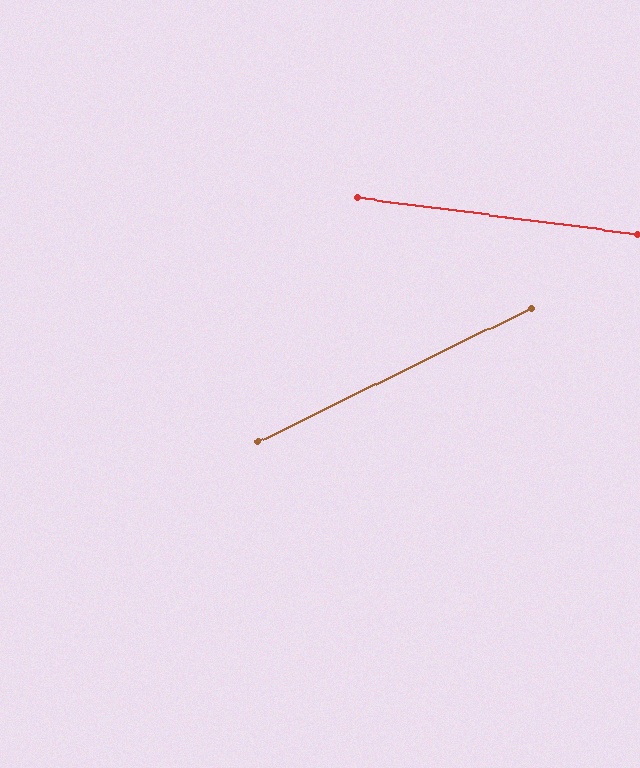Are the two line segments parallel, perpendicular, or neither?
Neither parallel nor perpendicular — they differ by about 33°.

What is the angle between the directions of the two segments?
Approximately 33 degrees.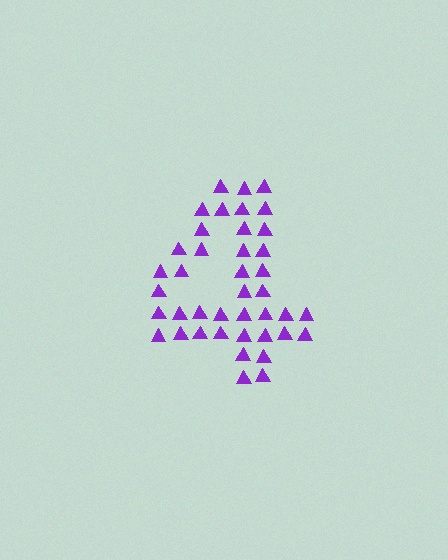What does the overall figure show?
The overall figure shows the digit 4.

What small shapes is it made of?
It is made of small triangles.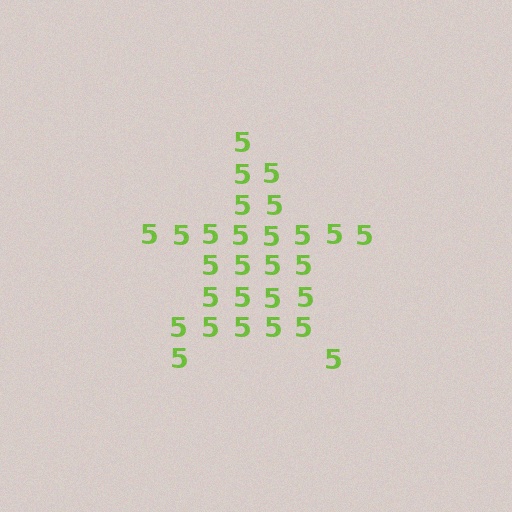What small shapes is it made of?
It is made of small digit 5's.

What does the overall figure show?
The overall figure shows a star.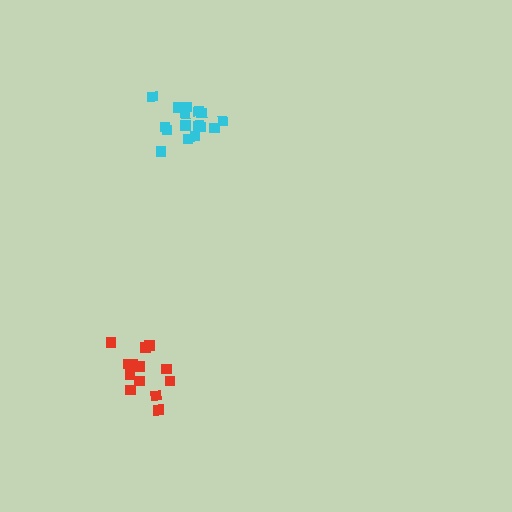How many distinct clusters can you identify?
There are 2 distinct clusters.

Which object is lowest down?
The red cluster is bottommost.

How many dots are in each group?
Group 1: 16 dots, Group 2: 13 dots (29 total).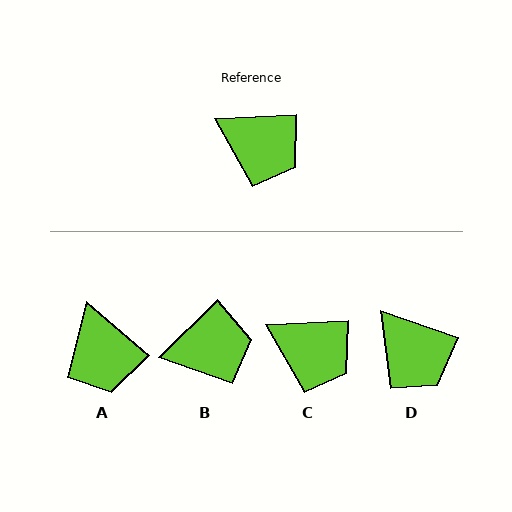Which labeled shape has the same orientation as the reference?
C.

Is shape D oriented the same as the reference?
No, it is off by about 22 degrees.